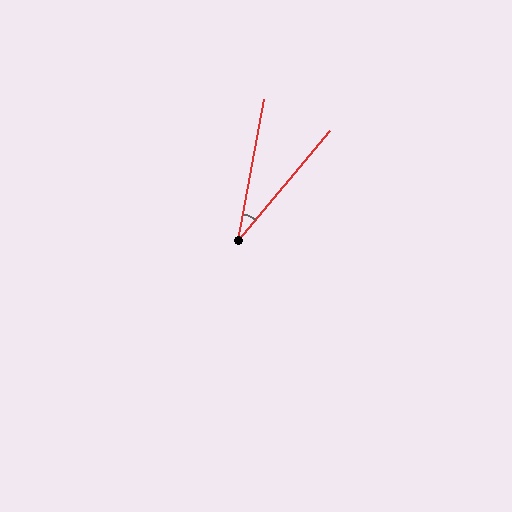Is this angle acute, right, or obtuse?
It is acute.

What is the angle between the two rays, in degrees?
Approximately 29 degrees.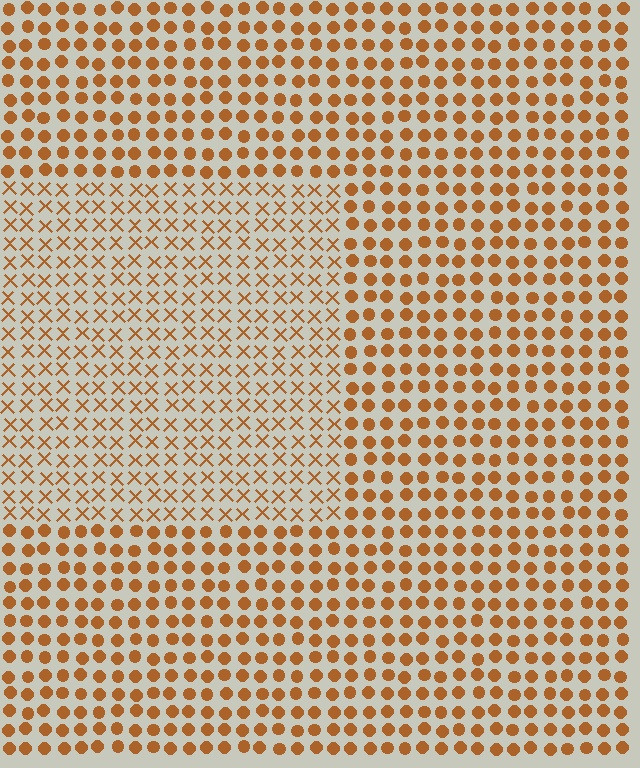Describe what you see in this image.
The image is filled with small brown elements arranged in a uniform grid. A rectangle-shaped region contains X marks, while the surrounding area contains circles. The boundary is defined purely by the change in element shape.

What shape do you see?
I see a rectangle.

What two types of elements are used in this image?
The image uses X marks inside the rectangle region and circles outside it.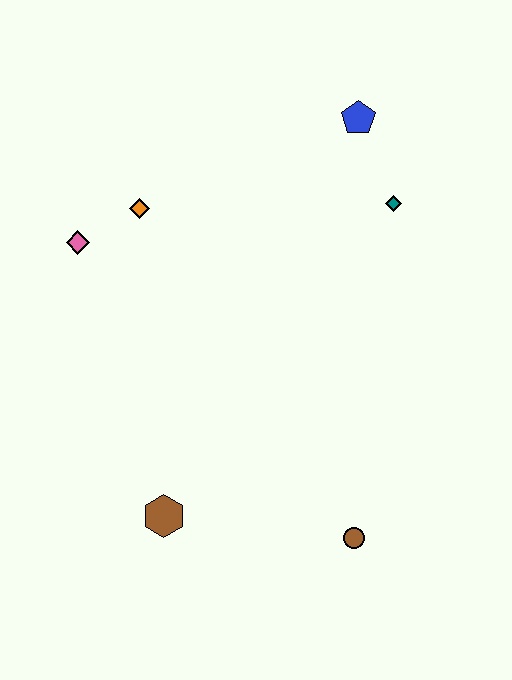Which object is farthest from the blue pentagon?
The brown hexagon is farthest from the blue pentagon.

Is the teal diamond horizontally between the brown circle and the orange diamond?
No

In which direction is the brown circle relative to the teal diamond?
The brown circle is below the teal diamond.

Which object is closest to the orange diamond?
The pink diamond is closest to the orange diamond.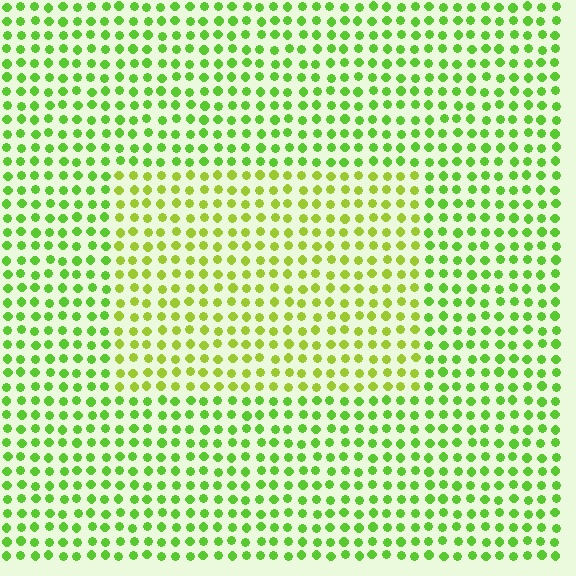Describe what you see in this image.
The image is filled with small lime elements in a uniform arrangement. A rectangle-shaped region is visible where the elements are tinted to a slightly different hue, forming a subtle color boundary.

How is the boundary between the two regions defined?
The boundary is defined purely by a slight shift in hue (about 26 degrees). Spacing, size, and orientation are identical on both sides.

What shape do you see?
I see a rectangle.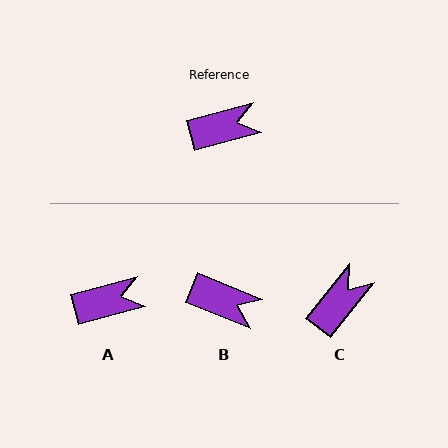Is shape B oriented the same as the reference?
No, it is off by about 37 degrees.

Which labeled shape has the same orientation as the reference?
A.